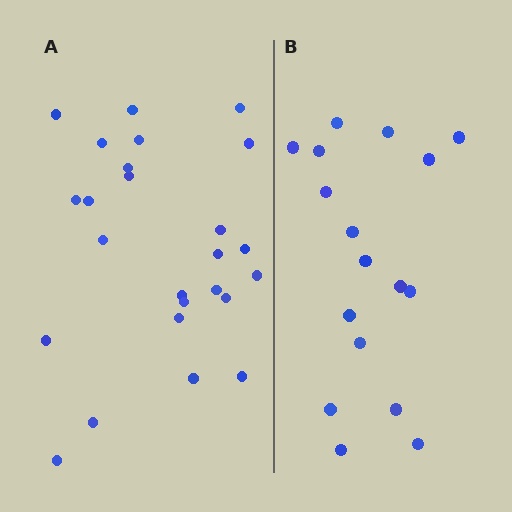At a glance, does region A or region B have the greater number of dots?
Region A (the left region) has more dots.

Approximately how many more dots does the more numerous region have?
Region A has roughly 8 or so more dots than region B.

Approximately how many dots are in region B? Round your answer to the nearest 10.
About 20 dots. (The exact count is 17, which rounds to 20.)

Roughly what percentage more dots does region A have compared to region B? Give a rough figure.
About 45% more.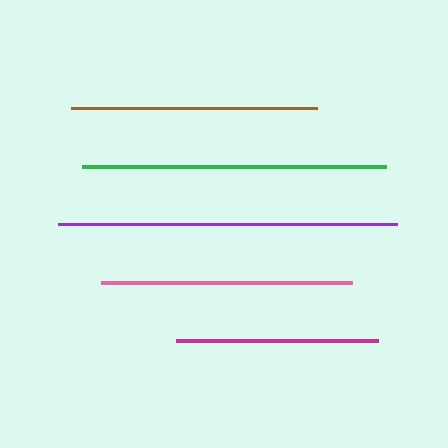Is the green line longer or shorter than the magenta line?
The green line is longer than the magenta line.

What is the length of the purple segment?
The purple segment is approximately 339 pixels long.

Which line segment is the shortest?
The magenta line is the shortest at approximately 202 pixels.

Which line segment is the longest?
The purple line is the longest at approximately 339 pixels.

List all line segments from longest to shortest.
From longest to shortest: purple, green, pink, brown, magenta.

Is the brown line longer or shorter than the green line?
The green line is longer than the brown line.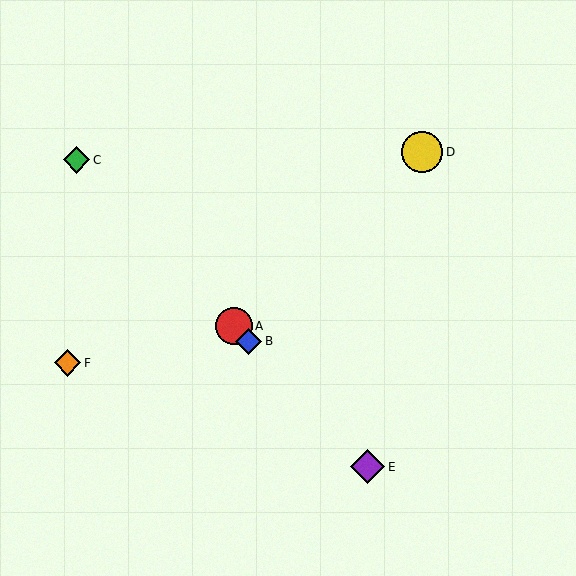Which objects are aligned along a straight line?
Objects A, B, C, E are aligned along a straight line.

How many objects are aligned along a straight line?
4 objects (A, B, C, E) are aligned along a straight line.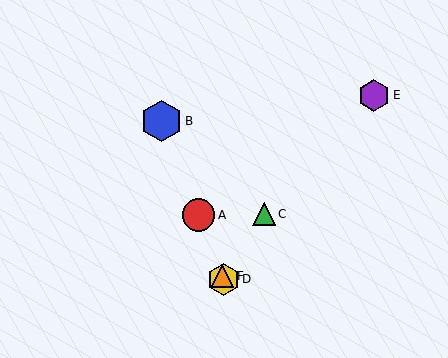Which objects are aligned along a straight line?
Objects A, B, D, F are aligned along a straight line.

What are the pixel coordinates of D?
Object D is at (224, 280).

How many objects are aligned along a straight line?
4 objects (A, B, D, F) are aligned along a straight line.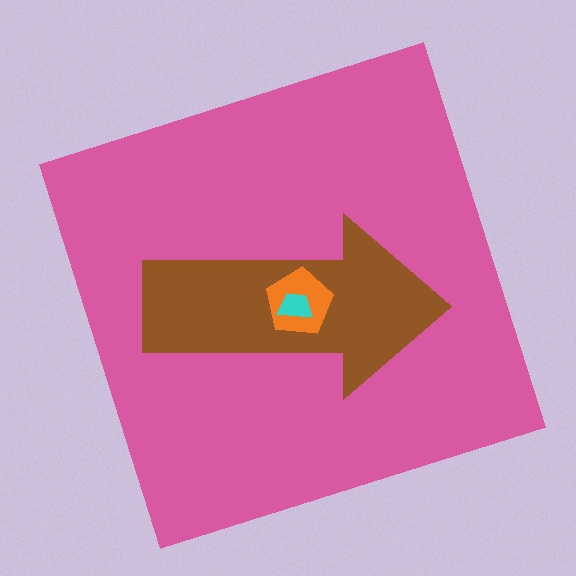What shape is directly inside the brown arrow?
The orange pentagon.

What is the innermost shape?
The cyan trapezoid.